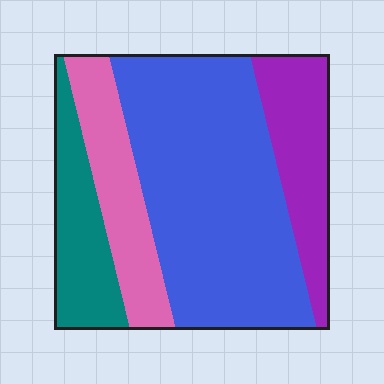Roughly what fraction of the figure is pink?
Pink covers 17% of the figure.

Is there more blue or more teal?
Blue.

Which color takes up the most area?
Blue, at roughly 50%.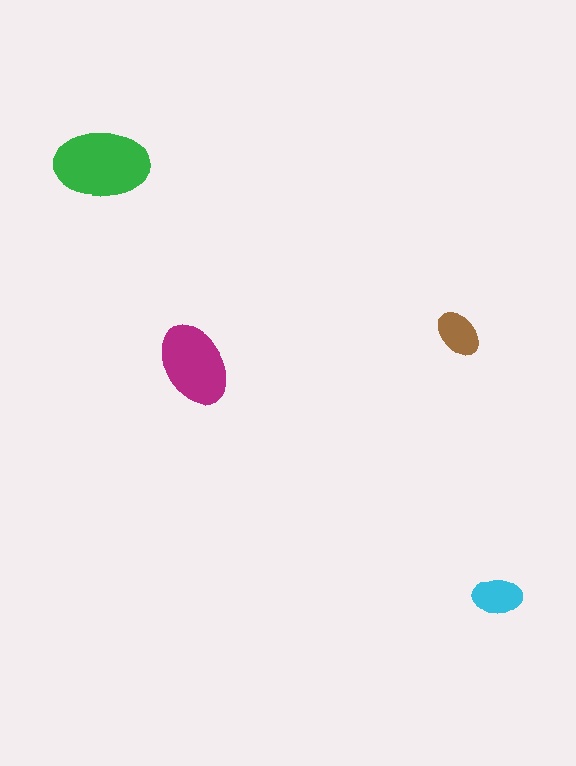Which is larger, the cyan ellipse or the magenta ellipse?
The magenta one.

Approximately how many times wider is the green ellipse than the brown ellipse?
About 2 times wider.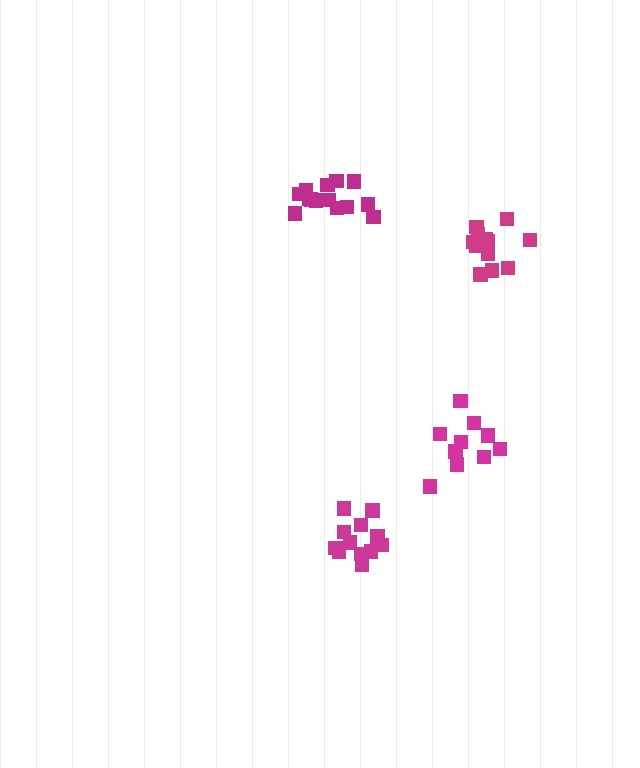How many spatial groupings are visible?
There are 4 spatial groupings.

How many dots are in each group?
Group 1: 14 dots, Group 2: 12 dots, Group 3: 12 dots, Group 4: 10 dots (48 total).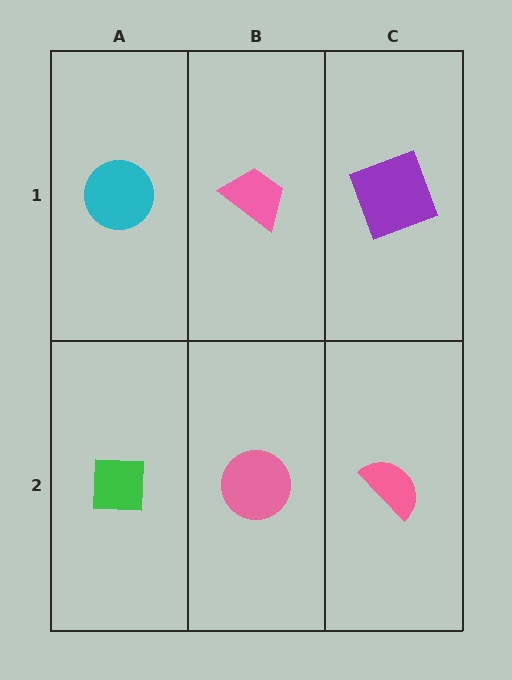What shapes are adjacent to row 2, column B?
A pink trapezoid (row 1, column B), a green square (row 2, column A), a pink semicircle (row 2, column C).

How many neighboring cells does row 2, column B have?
3.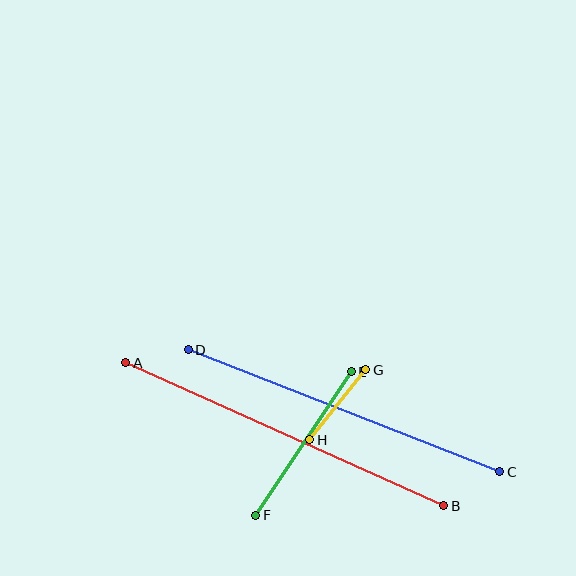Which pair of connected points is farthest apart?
Points A and B are farthest apart.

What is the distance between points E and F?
The distance is approximately 172 pixels.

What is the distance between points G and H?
The distance is approximately 90 pixels.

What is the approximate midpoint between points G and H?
The midpoint is at approximately (338, 405) pixels.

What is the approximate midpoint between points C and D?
The midpoint is at approximately (344, 411) pixels.